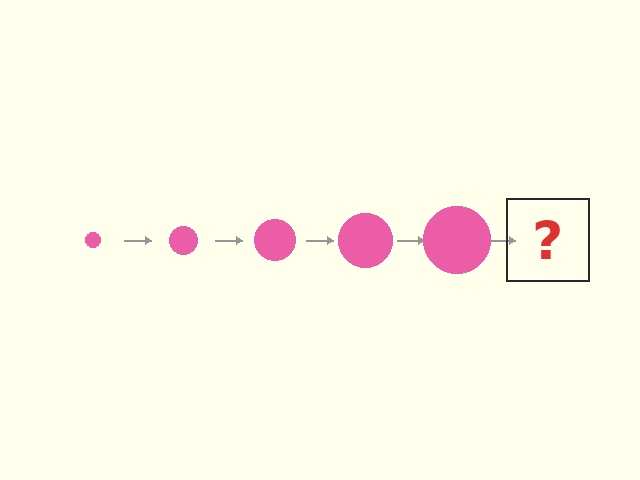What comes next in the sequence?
The next element should be a pink circle, larger than the previous one.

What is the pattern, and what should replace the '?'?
The pattern is that the circle gets progressively larger each step. The '?' should be a pink circle, larger than the previous one.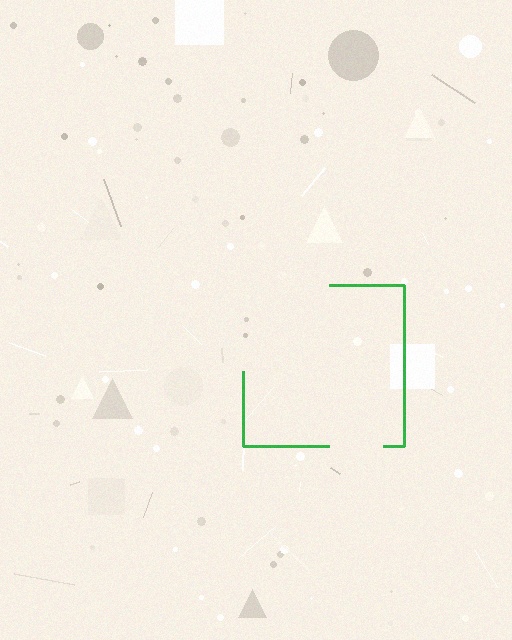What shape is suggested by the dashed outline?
The dashed outline suggests a square.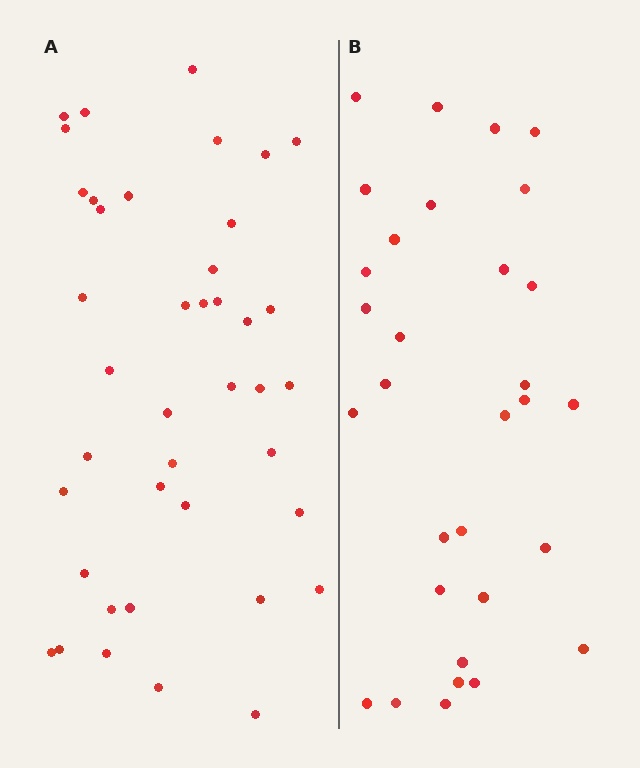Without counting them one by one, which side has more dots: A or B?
Region A (the left region) has more dots.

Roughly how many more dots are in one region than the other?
Region A has roughly 10 or so more dots than region B.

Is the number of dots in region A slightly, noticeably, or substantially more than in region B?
Region A has noticeably more, but not dramatically so. The ratio is roughly 1.3 to 1.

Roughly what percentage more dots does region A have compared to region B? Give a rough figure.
About 30% more.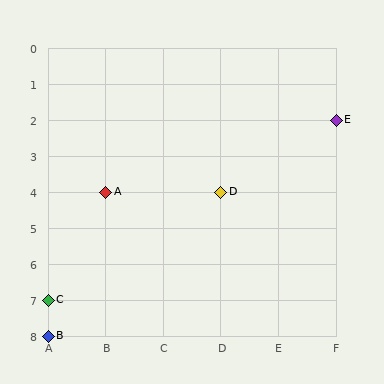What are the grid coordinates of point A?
Point A is at grid coordinates (B, 4).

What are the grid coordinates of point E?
Point E is at grid coordinates (F, 2).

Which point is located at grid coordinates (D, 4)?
Point D is at (D, 4).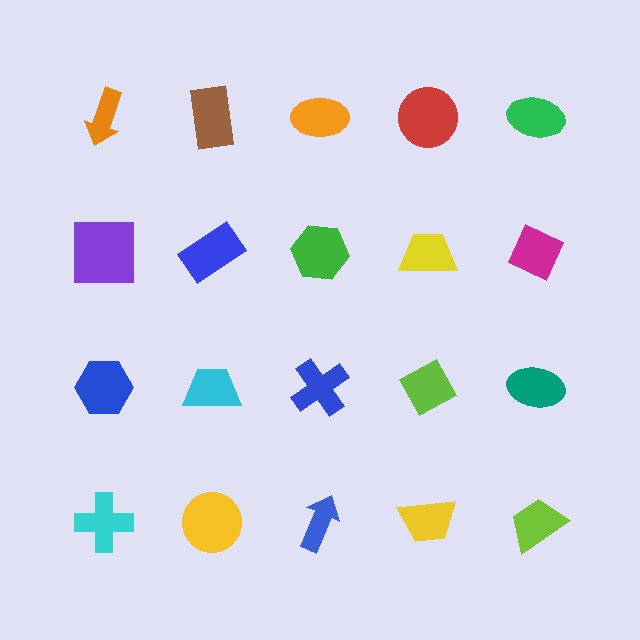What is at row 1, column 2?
A brown rectangle.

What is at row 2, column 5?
A magenta diamond.